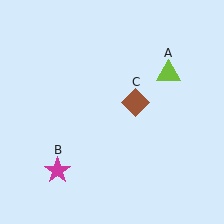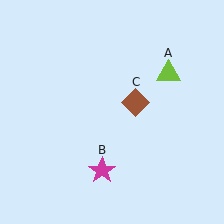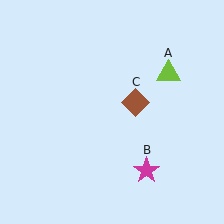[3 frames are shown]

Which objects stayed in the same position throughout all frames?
Lime triangle (object A) and brown diamond (object C) remained stationary.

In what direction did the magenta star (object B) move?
The magenta star (object B) moved right.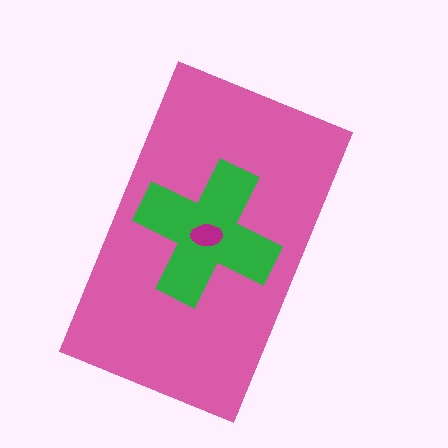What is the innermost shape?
The magenta ellipse.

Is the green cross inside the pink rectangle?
Yes.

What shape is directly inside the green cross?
The magenta ellipse.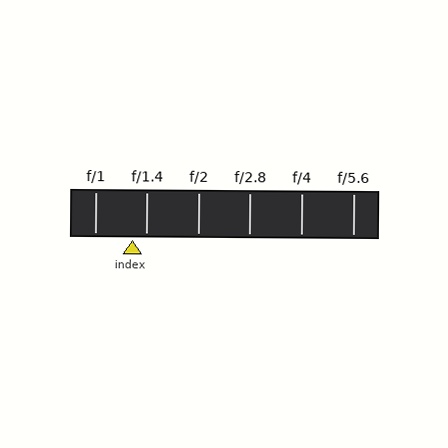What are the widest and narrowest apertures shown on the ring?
The widest aperture shown is f/1 and the narrowest is f/5.6.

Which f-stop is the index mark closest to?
The index mark is closest to f/1.4.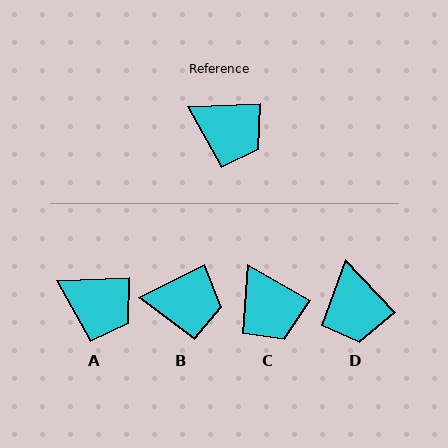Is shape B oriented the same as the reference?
No, it is off by about 24 degrees.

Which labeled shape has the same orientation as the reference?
A.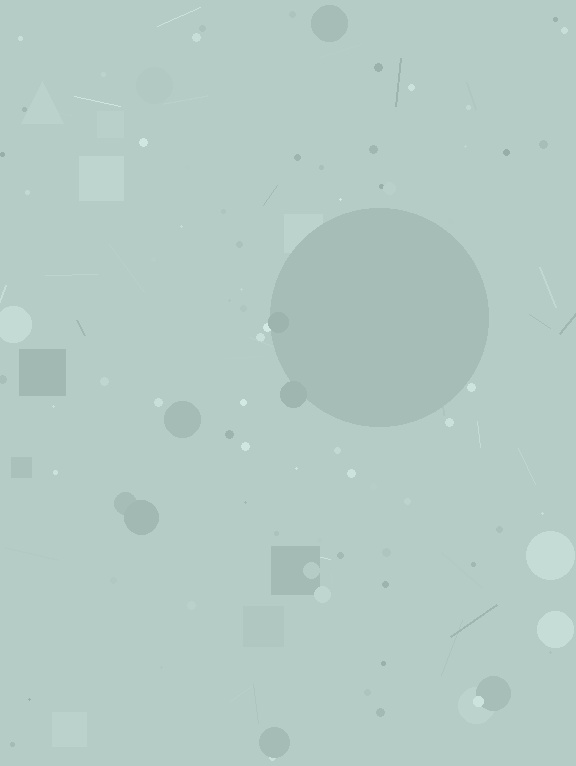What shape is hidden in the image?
A circle is hidden in the image.